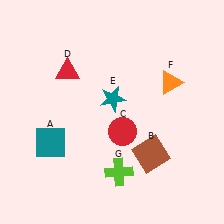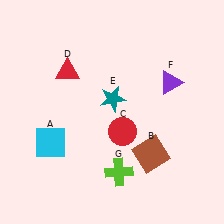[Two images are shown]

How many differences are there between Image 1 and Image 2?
There are 2 differences between the two images.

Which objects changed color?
A changed from teal to cyan. F changed from orange to purple.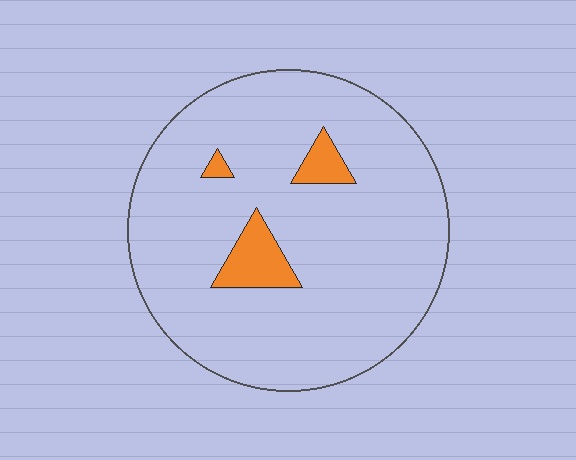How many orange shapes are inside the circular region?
3.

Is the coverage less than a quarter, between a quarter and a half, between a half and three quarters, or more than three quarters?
Less than a quarter.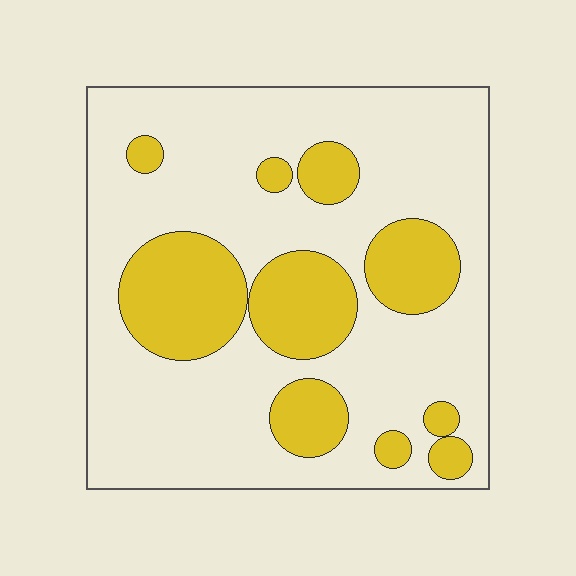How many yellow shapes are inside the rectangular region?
10.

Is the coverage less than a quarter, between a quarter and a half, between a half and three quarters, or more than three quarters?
Between a quarter and a half.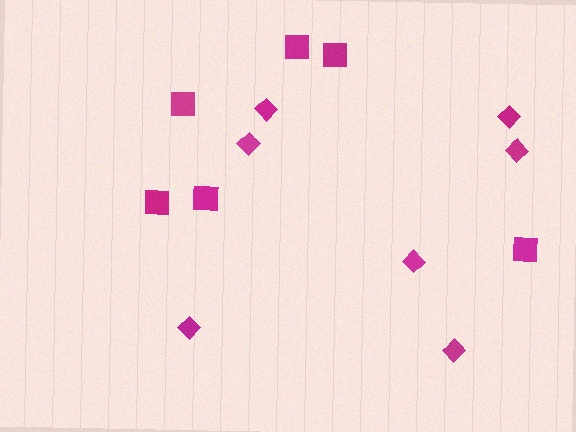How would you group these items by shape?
There are 2 groups: one group of diamonds (7) and one group of squares (6).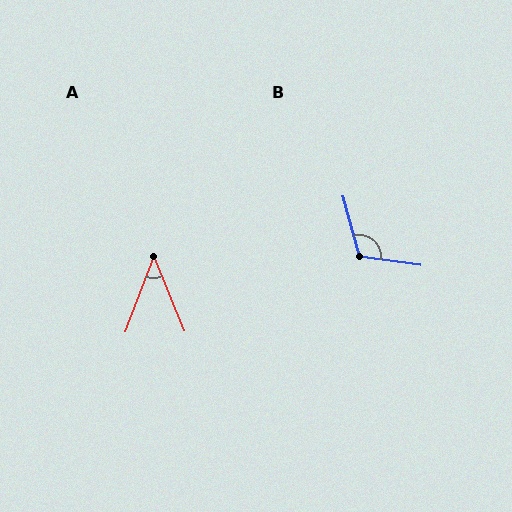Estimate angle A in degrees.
Approximately 43 degrees.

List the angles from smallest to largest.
A (43°), B (113°).